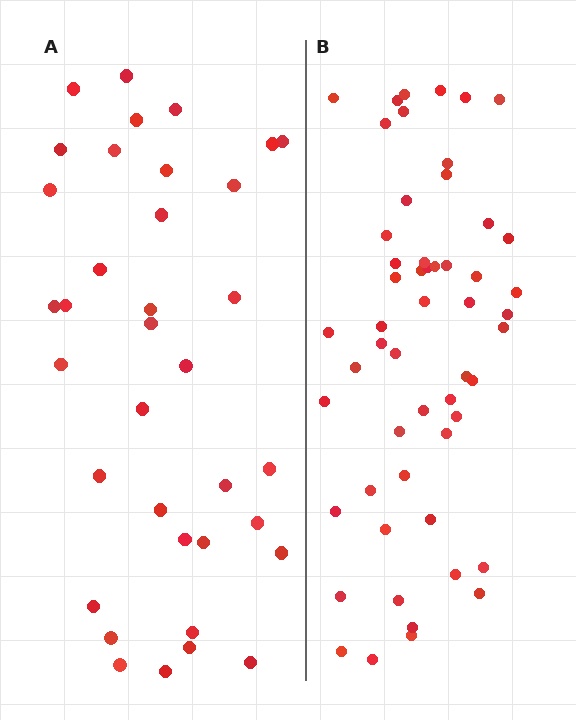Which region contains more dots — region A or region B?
Region B (the right region) has more dots.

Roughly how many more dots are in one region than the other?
Region B has approximately 20 more dots than region A.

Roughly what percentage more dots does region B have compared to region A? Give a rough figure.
About 50% more.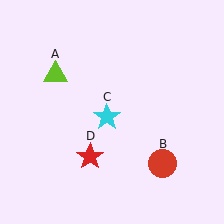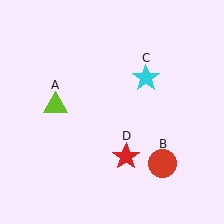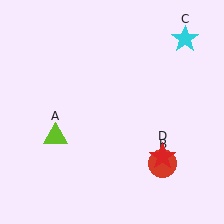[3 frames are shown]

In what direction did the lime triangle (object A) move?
The lime triangle (object A) moved down.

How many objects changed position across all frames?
3 objects changed position: lime triangle (object A), cyan star (object C), red star (object D).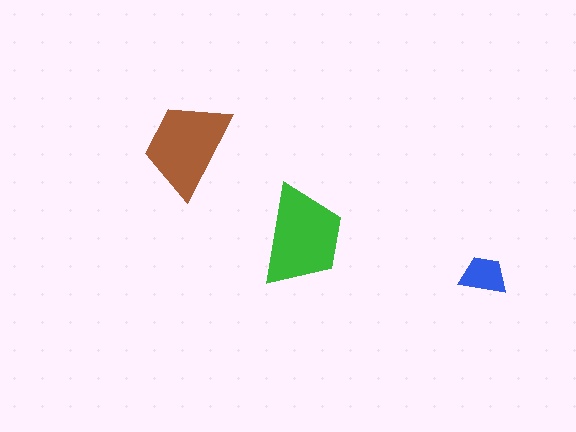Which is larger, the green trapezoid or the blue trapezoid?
The green one.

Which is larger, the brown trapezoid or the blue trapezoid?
The brown one.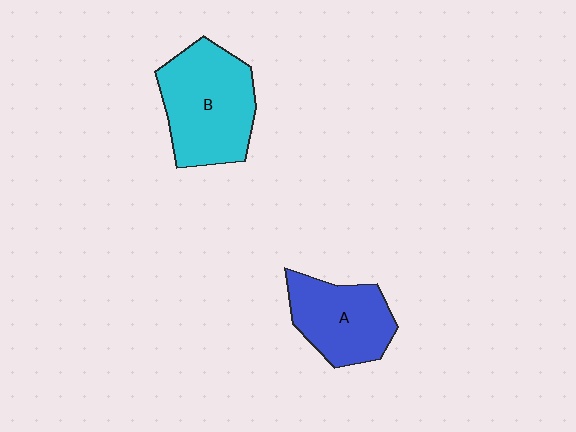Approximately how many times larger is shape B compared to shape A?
Approximately 1.3 times.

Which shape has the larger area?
Shape B (cyan).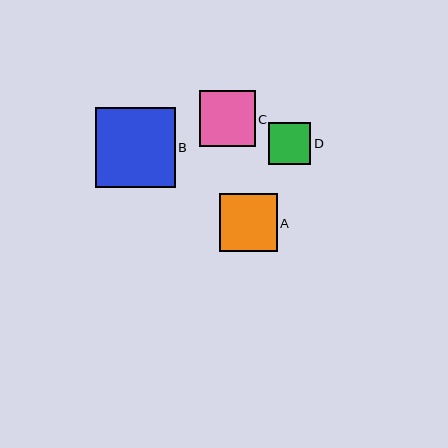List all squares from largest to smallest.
From largest to smallest: B, A, C, D.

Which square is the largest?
Square B is the largest with a size of approximately 79 pixels.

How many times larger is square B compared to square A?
Square B is approximately 1.4 times the size of square A.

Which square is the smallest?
Square D is the smallest with a size of approximately 42 pixels.